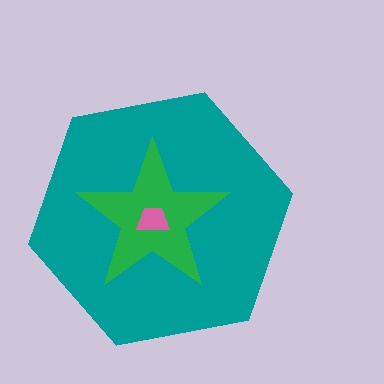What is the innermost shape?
The pink trapezoid.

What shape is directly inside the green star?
The pink trapezoid.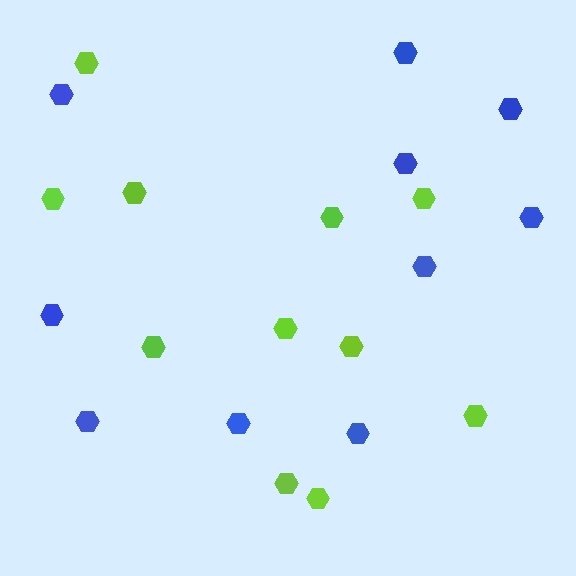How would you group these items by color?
There are 2 groups: one group of blue hexagons (10) and one group of lime hexagons (11).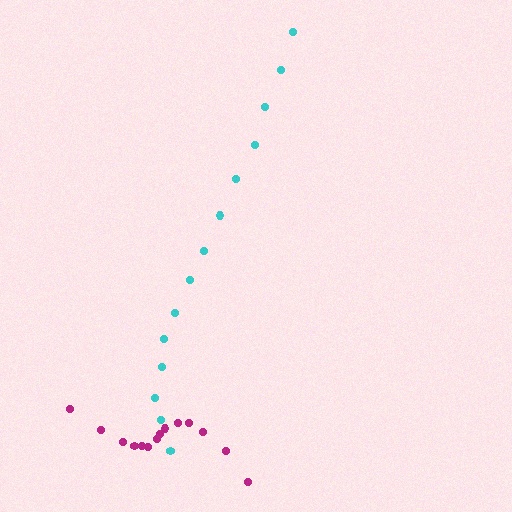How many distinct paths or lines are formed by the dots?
There are 2 distinct paths.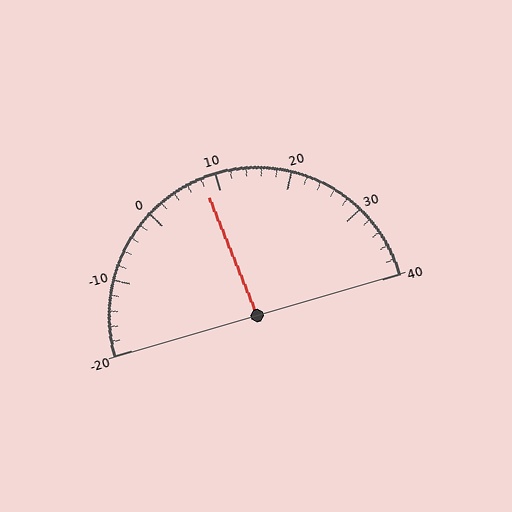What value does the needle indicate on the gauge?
The needle indicates approximately 8.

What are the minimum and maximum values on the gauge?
The gauge ranges from -20 to 40.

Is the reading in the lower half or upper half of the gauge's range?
The reading is in the lower half of the range (-20 to 40).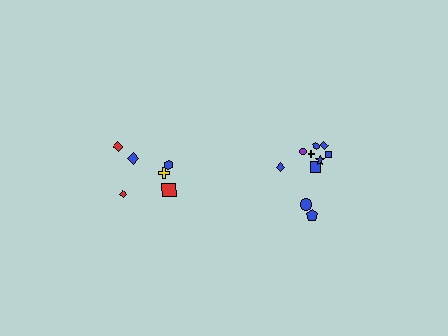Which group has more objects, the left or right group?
The right group.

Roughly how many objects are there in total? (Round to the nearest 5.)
Roughly 15 objects in total.